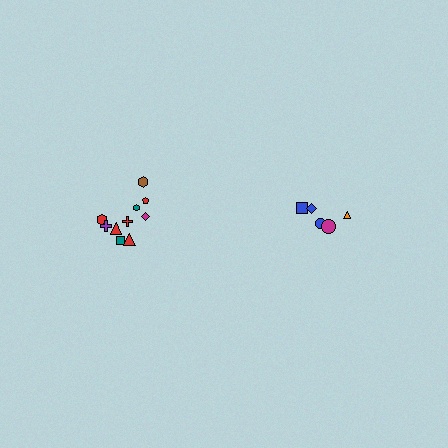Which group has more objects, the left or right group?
The left group.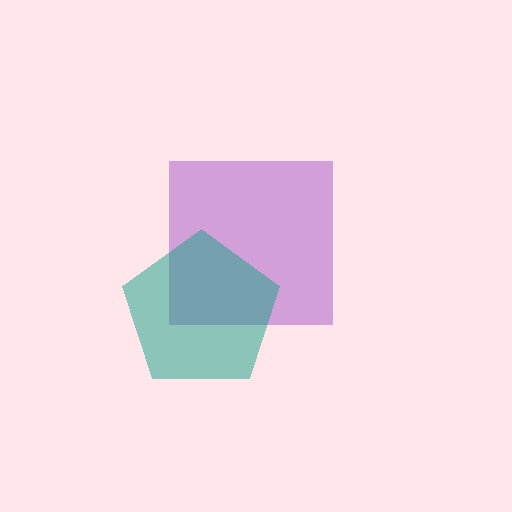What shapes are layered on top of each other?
The layered shapes are: a purple square, a teal pentagon.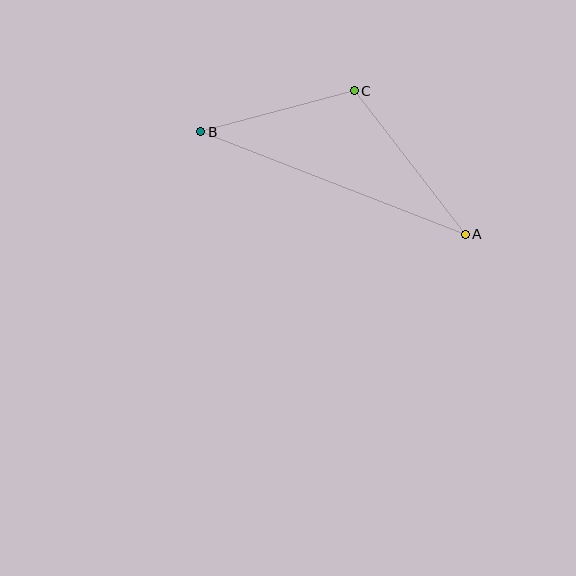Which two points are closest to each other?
Points B and C are closest to each other.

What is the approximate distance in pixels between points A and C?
The distance between A and C is approximately 181 pixels.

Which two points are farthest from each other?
Points A and B are farthest from each other.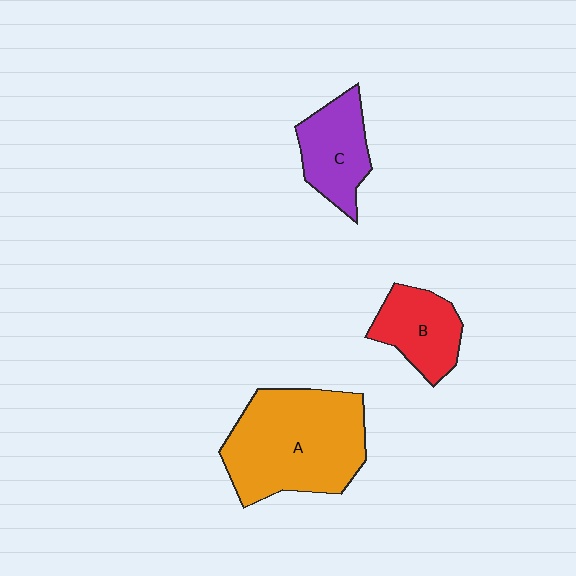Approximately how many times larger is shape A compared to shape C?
Approximately 2.1 times.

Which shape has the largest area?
Shape A (orange).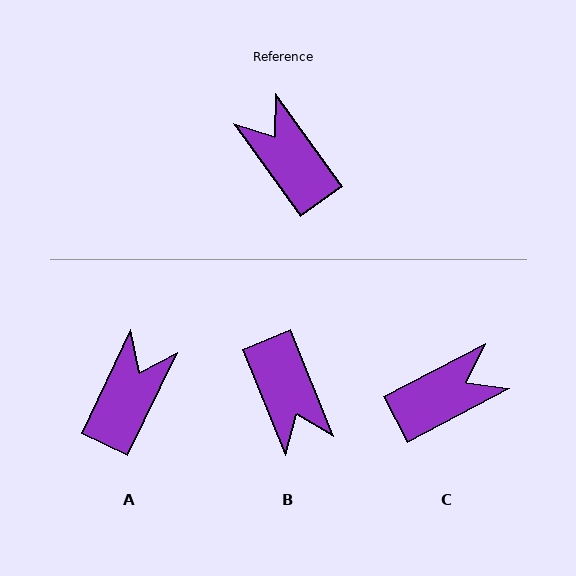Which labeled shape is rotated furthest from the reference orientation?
B, about 166 degrees away.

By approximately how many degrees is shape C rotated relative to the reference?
Approximately 98 degrees clockwise.